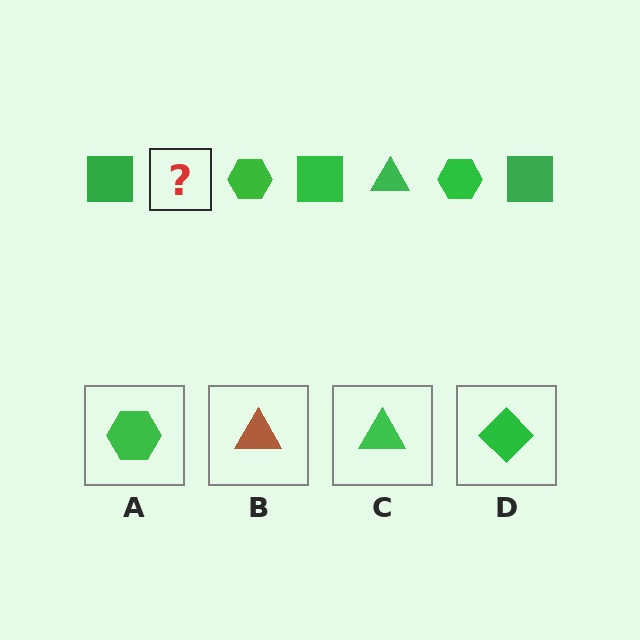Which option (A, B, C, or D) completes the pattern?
C.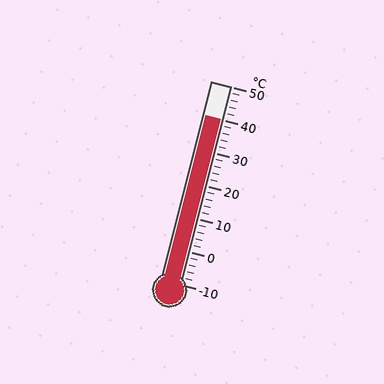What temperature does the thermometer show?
The thermometer shows approximately 40°C.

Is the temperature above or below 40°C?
The temperature is at 40°C.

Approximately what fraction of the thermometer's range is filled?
The thermometer is filled to approximately 85% of its range.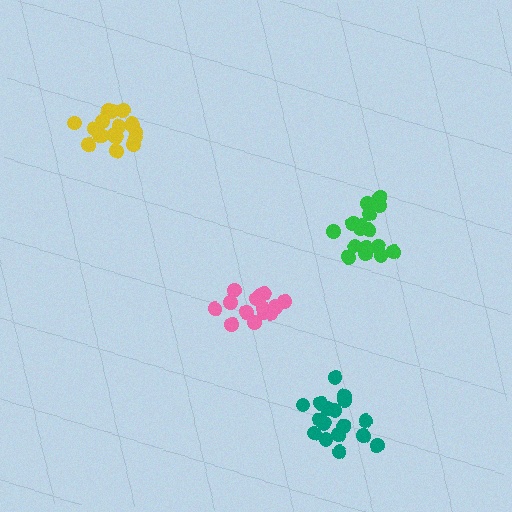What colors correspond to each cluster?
The clusters are colored: teal, yellow, pink, green.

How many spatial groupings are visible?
There are 4 spatial groupings.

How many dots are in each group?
Group 1: 17 dots, Group 2: 18 dots, Group 3: 15 dots, Group 4: 16 dots (66 total).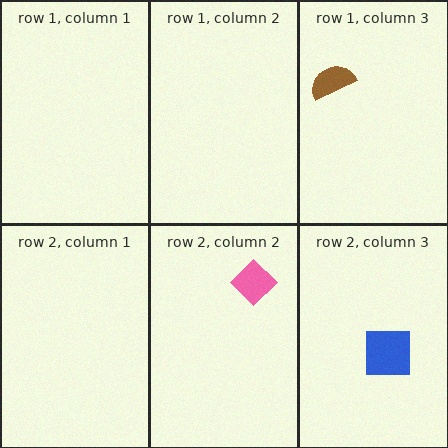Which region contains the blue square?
The row 2, column 3 region.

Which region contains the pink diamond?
The row 2, column 2 region.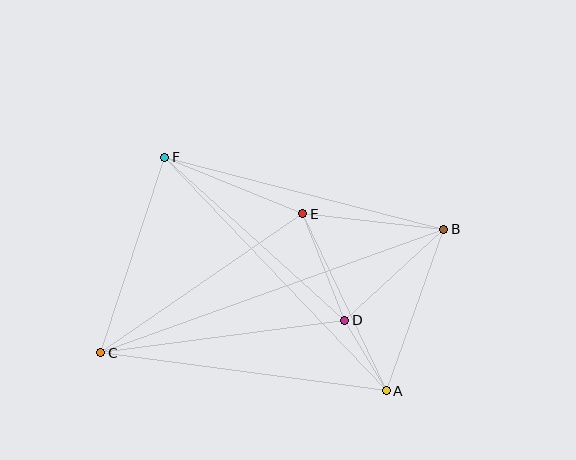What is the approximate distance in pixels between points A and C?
The distance between A and C is approximately 288 pixels.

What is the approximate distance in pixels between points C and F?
The distance between C and F is approximately 206 pixels.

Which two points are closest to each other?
Points A and D are closest to each other.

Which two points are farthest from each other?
Points B and C are farthest from each other.